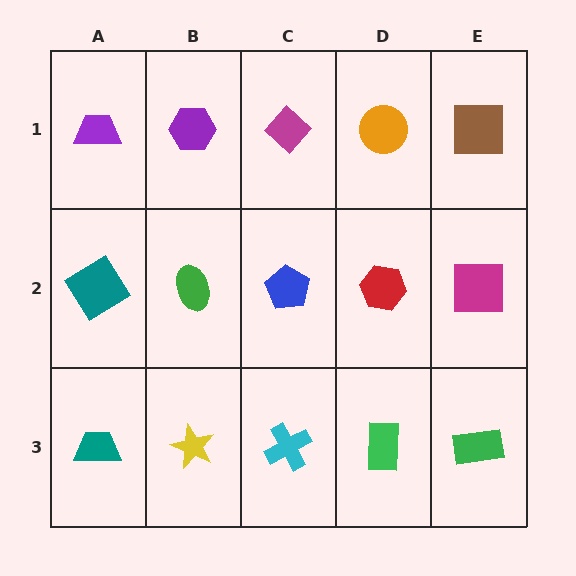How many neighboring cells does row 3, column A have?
2.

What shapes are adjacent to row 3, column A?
A teal diamond (row 2, column A), a yellow star (row 3, column B).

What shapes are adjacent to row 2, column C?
A magenta diamond (row 1, column C), a cyan cross (row 3, column C), a green ellipse (row 2, column B), a red hexagon (row 2, column D).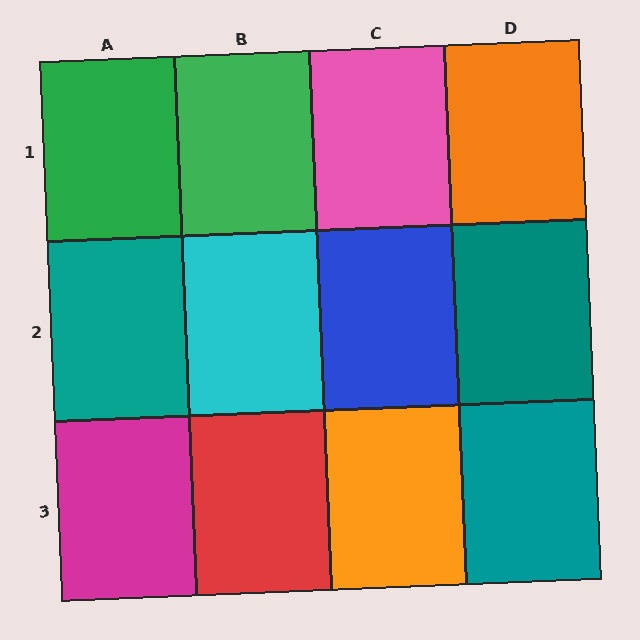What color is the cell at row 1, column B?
Green.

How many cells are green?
2 cells are green.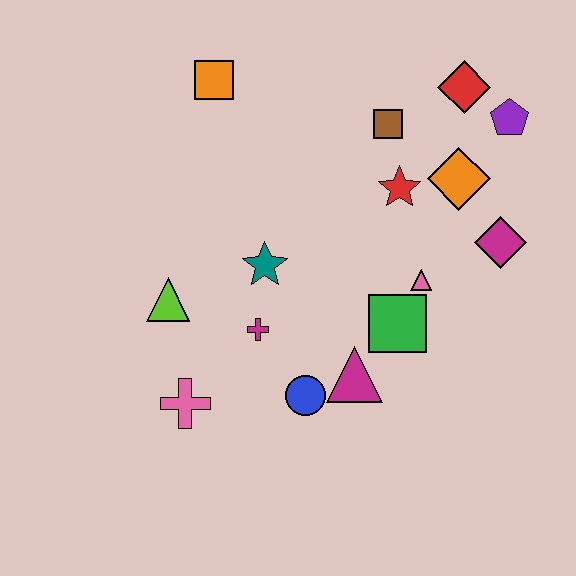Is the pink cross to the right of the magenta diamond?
No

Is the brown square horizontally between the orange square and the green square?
Yes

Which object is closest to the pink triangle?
The green square is closest to the pink triangle.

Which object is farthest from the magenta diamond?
The pink cross is farthest from the magenta diamond.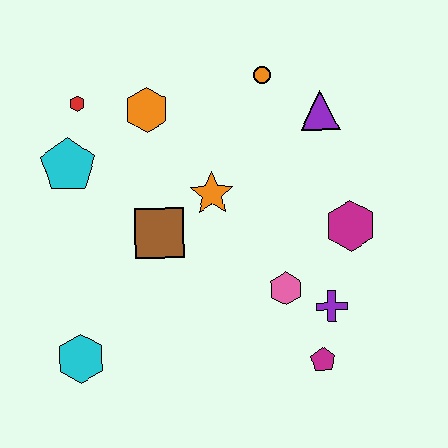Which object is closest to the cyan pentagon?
The red hexagon is closest to the cyan pentagon.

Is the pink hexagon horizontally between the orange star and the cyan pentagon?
No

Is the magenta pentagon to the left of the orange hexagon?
No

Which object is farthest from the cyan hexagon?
The purple triangle is farthest from the cyan hexagon.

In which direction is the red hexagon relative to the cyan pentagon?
The red hexagon is above the cyan pentagon.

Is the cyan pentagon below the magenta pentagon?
No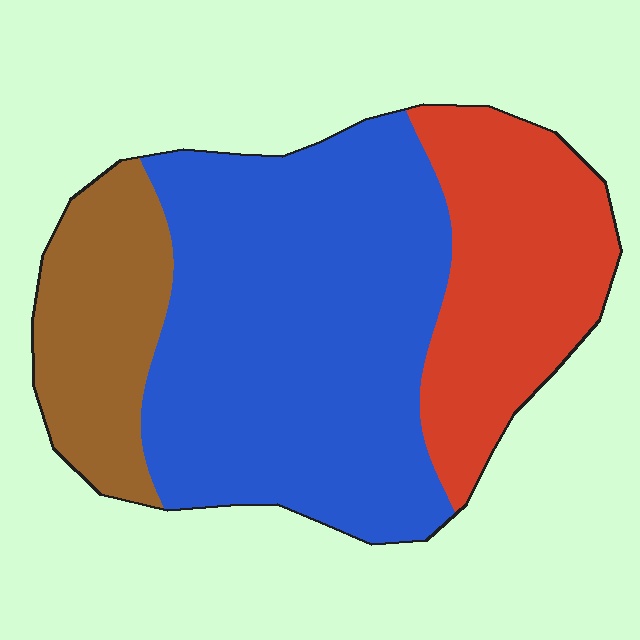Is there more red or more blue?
Blue.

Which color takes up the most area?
Blue, at roughly 55%.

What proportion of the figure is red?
Red takes up about one quarter (1/4) of the figure.